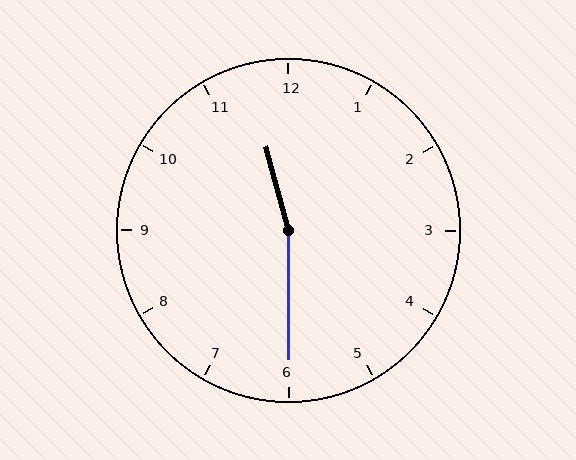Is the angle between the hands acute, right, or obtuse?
It is obtuse.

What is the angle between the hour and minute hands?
Approximately 165 degrees.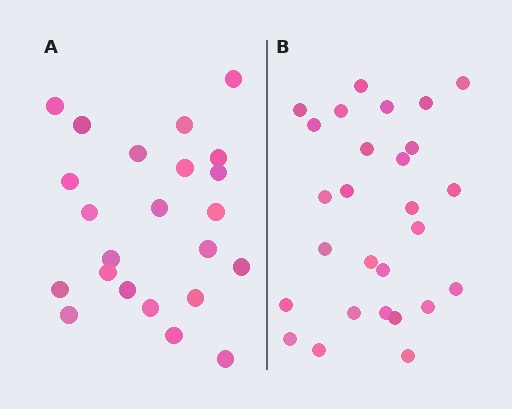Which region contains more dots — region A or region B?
Region B (the right region) has more dots.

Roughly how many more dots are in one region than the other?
Region B has about 4 more dots than region A.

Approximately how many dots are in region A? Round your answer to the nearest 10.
About 20 dots. (The exact count is 23, which rounds to 20.)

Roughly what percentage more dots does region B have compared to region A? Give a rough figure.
About 15% more.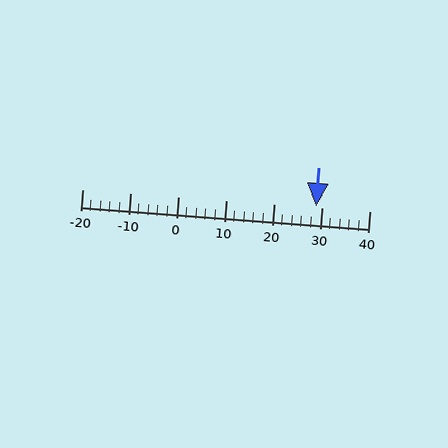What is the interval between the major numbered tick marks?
The major tick marks are spaced 10 units apart.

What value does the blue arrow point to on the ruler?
The blue arrow points to approximately 29.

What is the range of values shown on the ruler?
The ruler shows values from -20 to 40.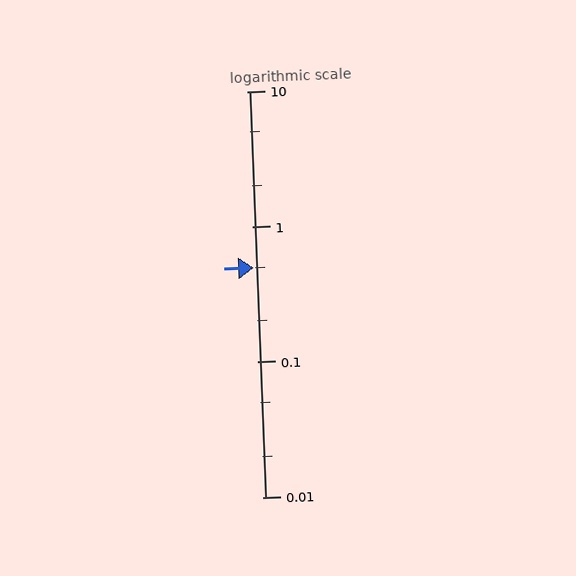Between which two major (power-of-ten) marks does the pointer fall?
The pointer is between 0.1 and 1.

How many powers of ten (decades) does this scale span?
The scale spans 3 decades, from 0.01 to 10.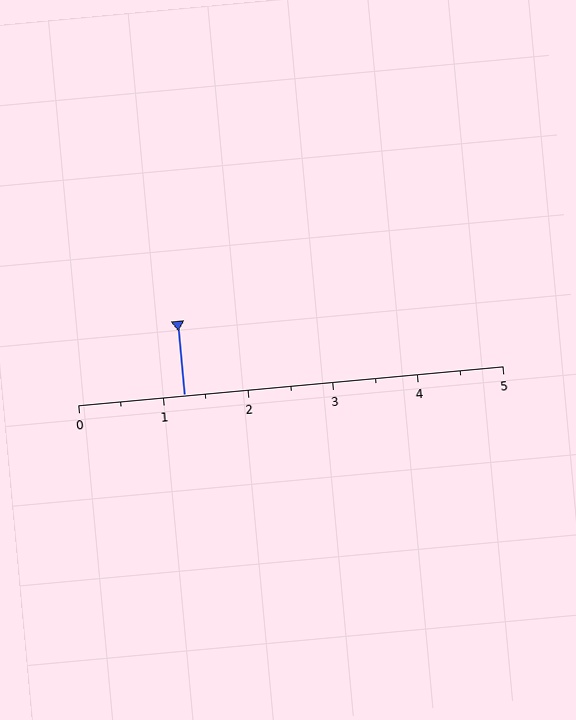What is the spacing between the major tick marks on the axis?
The major ticks are spaced 1 apart.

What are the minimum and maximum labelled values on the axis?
The axis runs from 0 to 5.